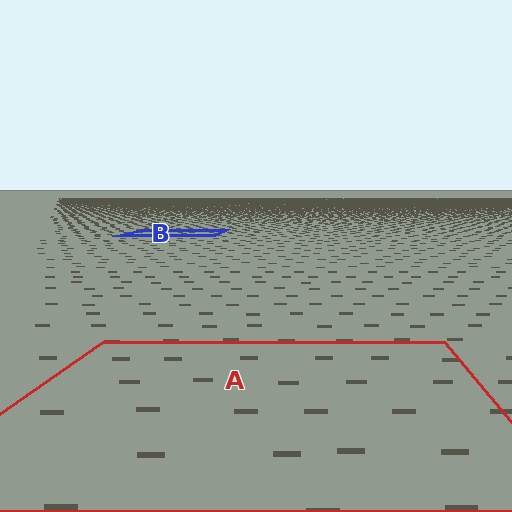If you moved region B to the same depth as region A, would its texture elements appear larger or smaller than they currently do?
They would appear larger. At a closer depth, the same texture elements are projected at a bigger on-screen size.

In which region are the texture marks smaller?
The texture marks are smaller in region B, because it is farther away.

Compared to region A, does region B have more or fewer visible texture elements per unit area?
Region B has more texture elements per unit area — they are packed more densely because it is farther away.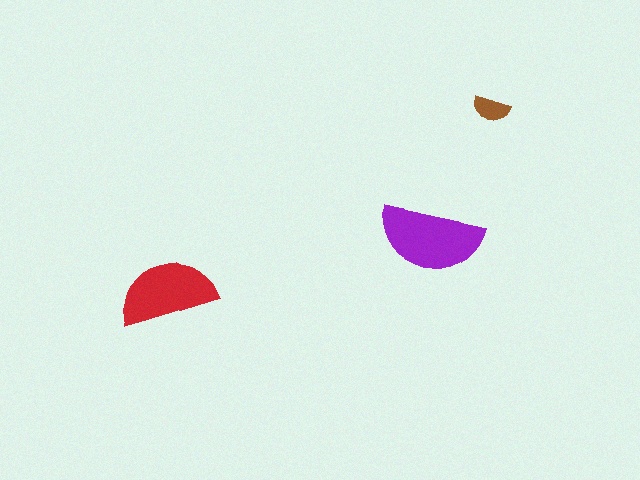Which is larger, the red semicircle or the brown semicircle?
The red one.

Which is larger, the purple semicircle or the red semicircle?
The purple one.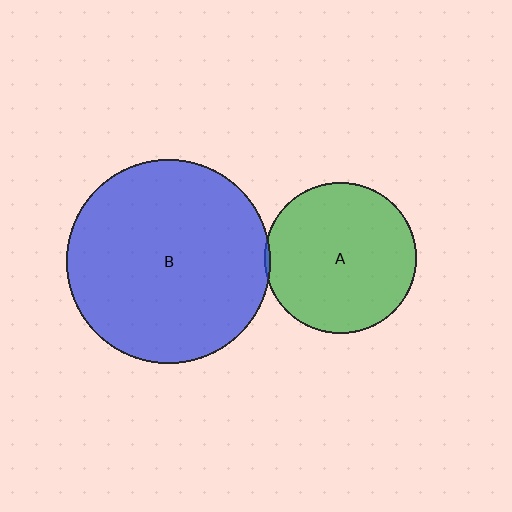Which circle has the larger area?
Circle B (blue).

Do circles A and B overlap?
Yes.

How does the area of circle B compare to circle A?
Approximately 1.8 times.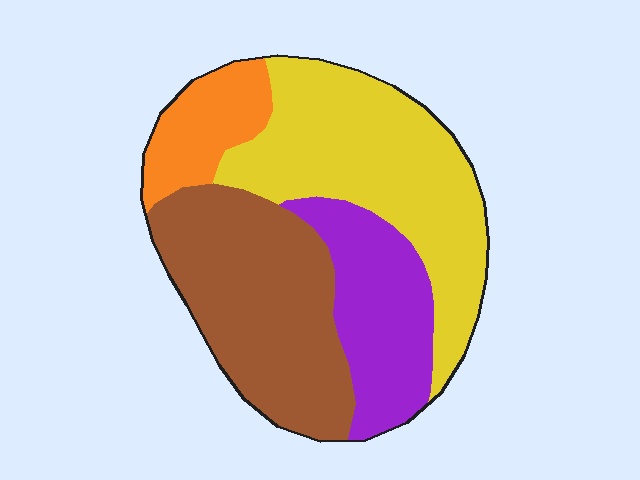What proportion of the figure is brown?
Brown covers around 35% of the figure.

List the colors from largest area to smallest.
From largest to smallest: yellow, brown, purple, orange.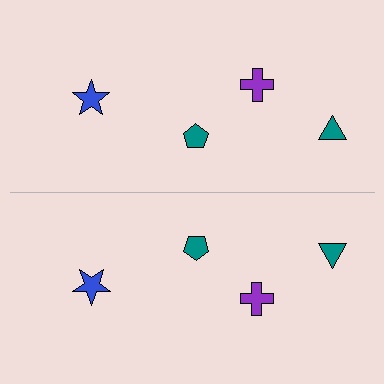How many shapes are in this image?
There are 8 shapes in this image.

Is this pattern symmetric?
Yes, this pattern has bilateral (reflection) symmetry.